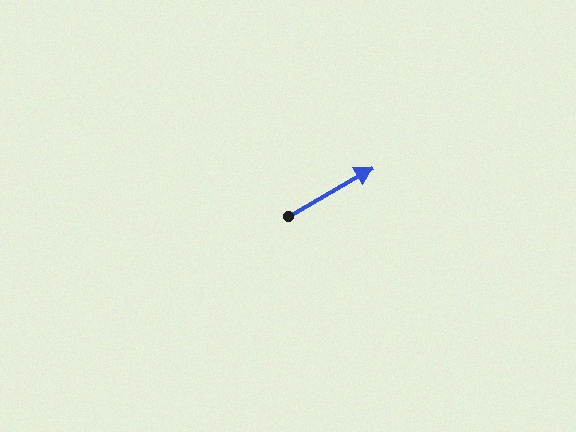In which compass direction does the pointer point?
Northeast.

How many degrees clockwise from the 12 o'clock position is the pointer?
Approximately 60 degrees.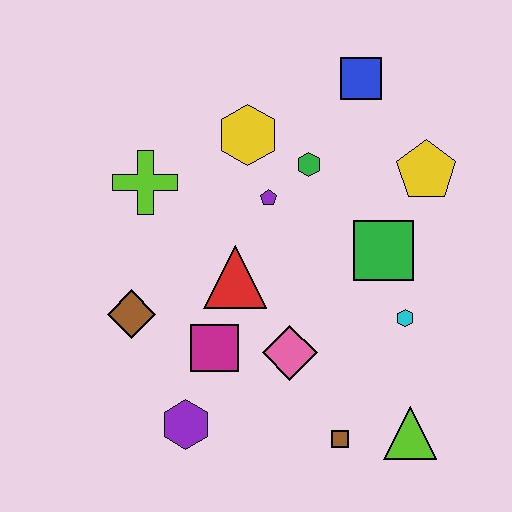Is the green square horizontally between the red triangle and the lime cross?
No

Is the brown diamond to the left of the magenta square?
Yes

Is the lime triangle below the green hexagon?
Yes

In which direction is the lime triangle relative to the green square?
The lime triangle is below the green square.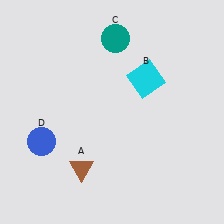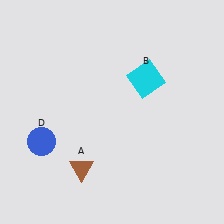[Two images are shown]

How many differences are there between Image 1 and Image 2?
There is 1 difference between the two images.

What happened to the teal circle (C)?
The teal circle (C) was removed in Image 2. It was in the top-right area of Image 1.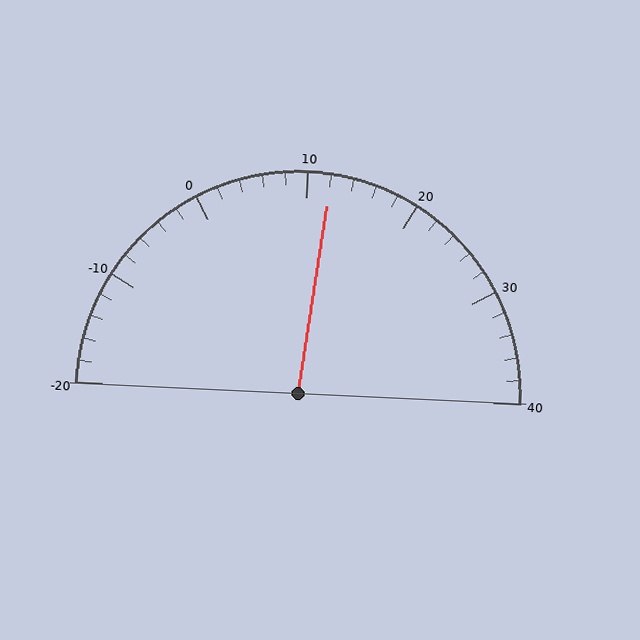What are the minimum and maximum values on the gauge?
The gauge ranges from -20 to 40.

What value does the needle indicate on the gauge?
The needle indicates approximately 12.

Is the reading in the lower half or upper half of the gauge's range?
The reading is in the upper half of the range (-20 to 40).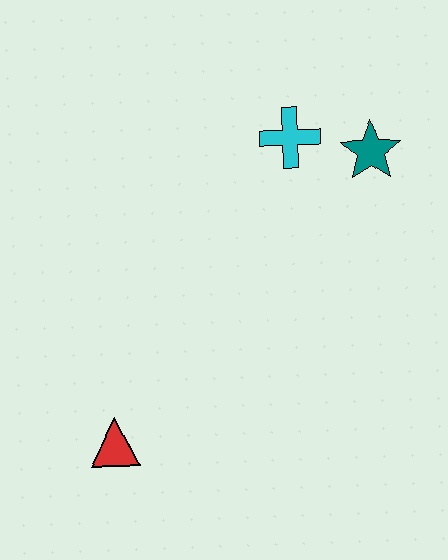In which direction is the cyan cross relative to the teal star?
The cyan cross is to the left of the teal star.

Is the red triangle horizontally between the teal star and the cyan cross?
No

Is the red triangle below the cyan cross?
Yes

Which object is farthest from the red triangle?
The teal star is farthest from the red triangle.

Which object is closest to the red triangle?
The cyan cross is closest to the red triangle.